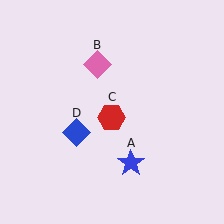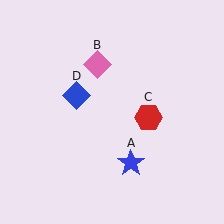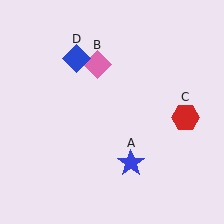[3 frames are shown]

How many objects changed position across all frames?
2 objects changed position: red hexagon (object C), blue diamond (object D).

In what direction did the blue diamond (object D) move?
The blue diamond (object D) moved up.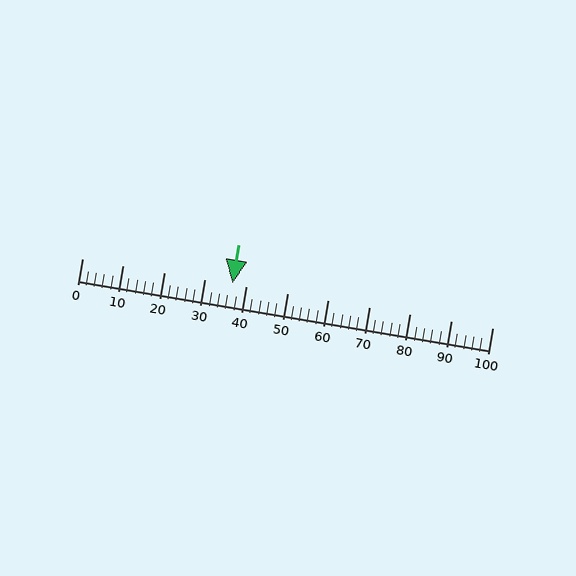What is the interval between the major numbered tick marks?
The major tick marks are spaced 10 units apart.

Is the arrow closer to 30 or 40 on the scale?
The arrow is closer to 40.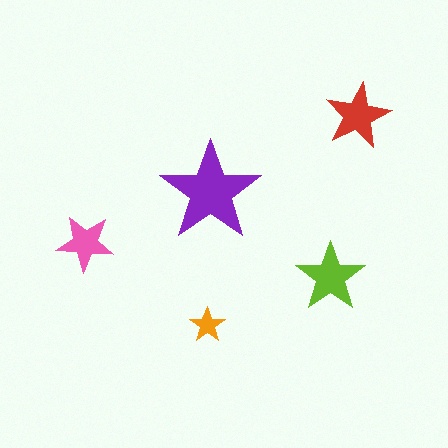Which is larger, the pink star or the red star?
The red one.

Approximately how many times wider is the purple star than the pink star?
About 1.5 times wider.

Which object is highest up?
The red star is topmost.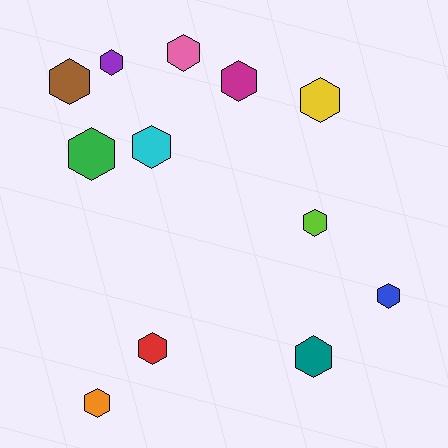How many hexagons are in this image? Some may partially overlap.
There are 12 hexagons.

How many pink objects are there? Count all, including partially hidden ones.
There is 1 pink object.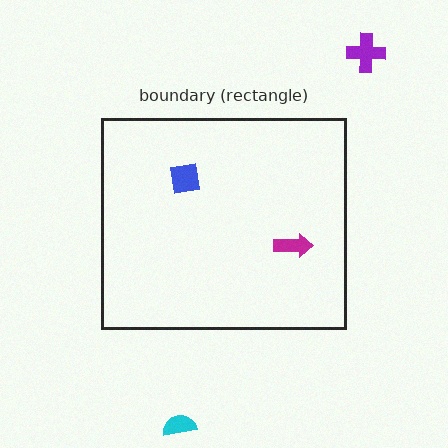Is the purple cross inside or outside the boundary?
Outside.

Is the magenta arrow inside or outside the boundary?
Inside.